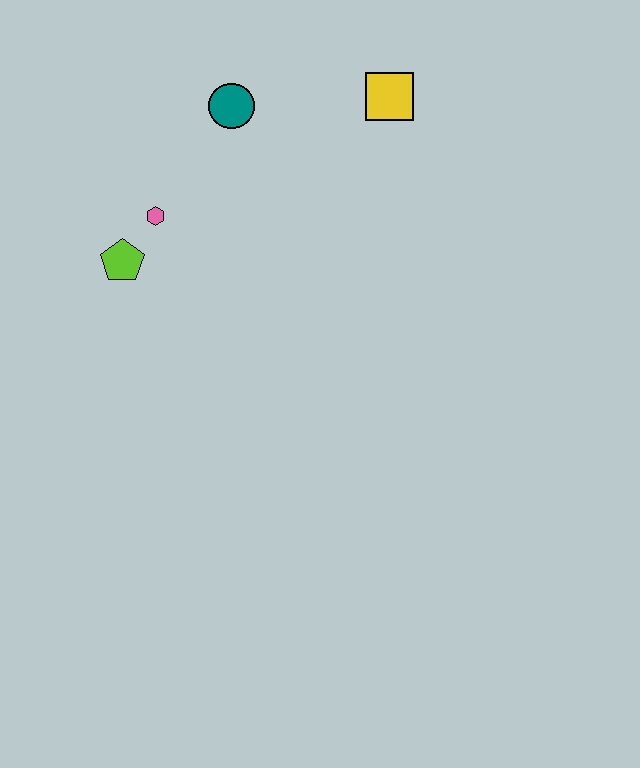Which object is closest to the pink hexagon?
The lime pentagon is closest to the pink hexagon.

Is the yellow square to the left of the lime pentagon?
No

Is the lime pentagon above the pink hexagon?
No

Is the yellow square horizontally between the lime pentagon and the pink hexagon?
No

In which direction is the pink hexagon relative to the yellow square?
The pink hexagon is to the left of the yellow square.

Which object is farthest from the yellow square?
The lime pentagon is farthest from the yellow square.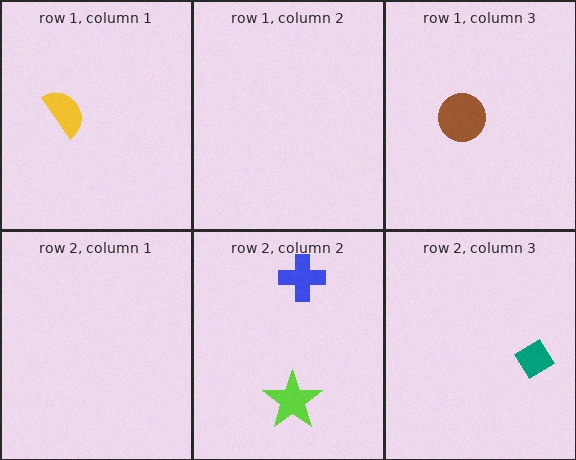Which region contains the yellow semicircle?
The row 1, column 1 region.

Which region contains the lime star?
The row 2, column 2 region.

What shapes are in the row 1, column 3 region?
The brown circle.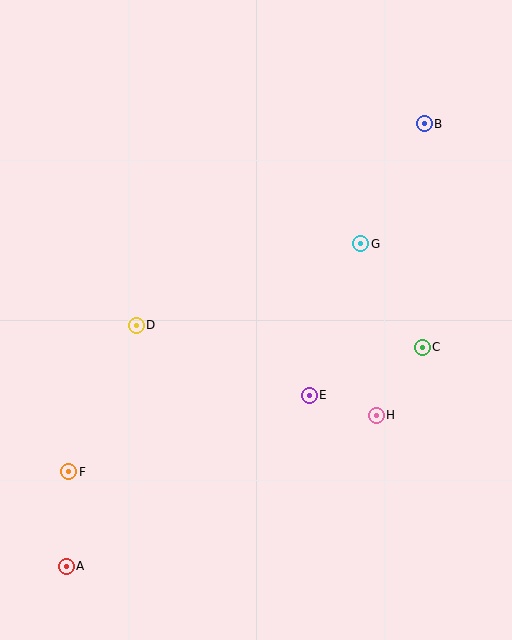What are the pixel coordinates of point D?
Point D is at (136, 325).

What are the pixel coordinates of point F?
Point F is at (69, 472).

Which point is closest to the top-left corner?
Point D is closest to the top-left corner.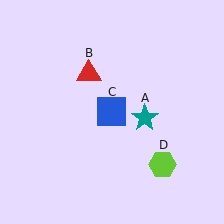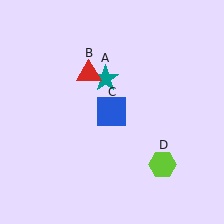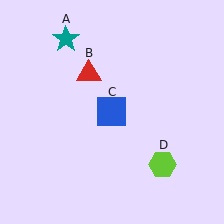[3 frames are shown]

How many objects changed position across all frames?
1 object changed position: teal star (object A).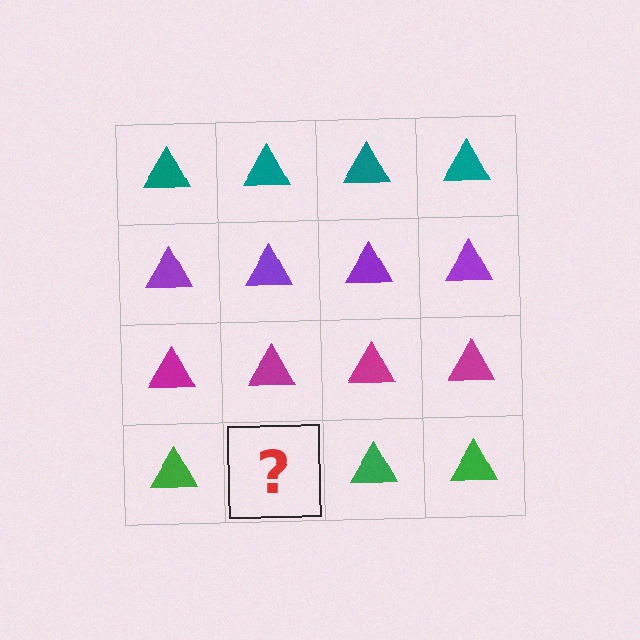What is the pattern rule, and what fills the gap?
The rule is that each row has a consistent color. The gap should be filled with a green triangle.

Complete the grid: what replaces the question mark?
The question mark should be replaced with a green triangle.